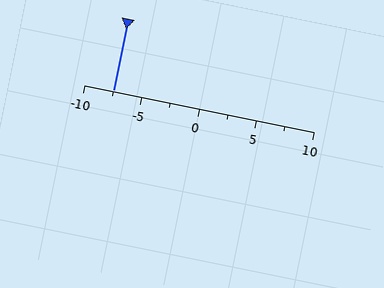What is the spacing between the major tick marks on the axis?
The major ticks are spaced 5 apart.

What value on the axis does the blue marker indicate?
The marker indicates approximately -7.5.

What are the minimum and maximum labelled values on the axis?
The axis runs from -10 to 10.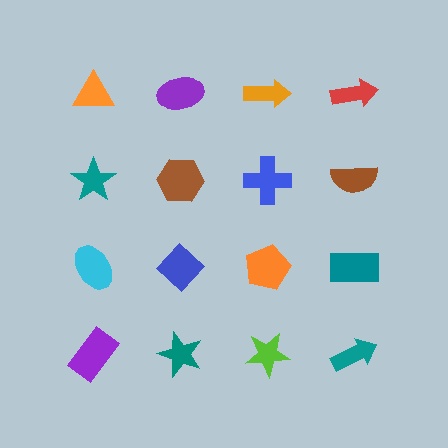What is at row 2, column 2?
A brown hexagon.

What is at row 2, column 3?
A blue cross.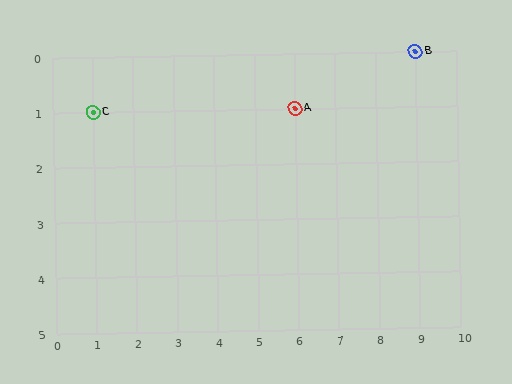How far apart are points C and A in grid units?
Points C and A are 5 columns apart.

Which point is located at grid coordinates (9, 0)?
Point B is at (9, 0).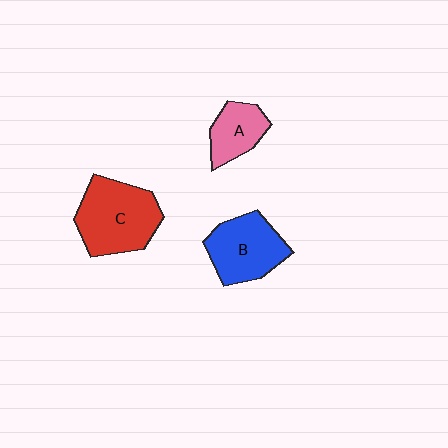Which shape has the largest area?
Shape C (red).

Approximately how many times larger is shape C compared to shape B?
Approximately 1.2 times.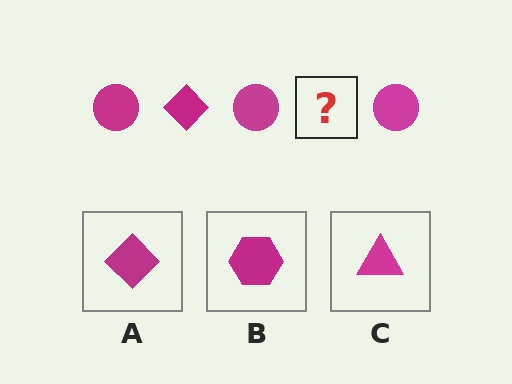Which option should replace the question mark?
Option A.